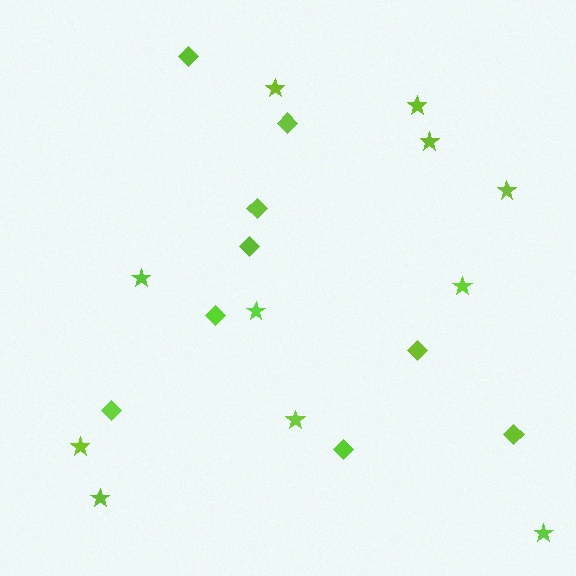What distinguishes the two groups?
There are 2 groups: one group of stars (11) and one group of diamonds (9).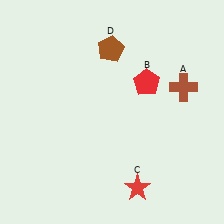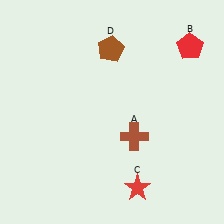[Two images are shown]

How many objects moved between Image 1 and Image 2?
2 objects moved between the two images.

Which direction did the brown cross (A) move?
The brown cross (A) moved down.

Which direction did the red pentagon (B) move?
The red pentagon (B) moved right.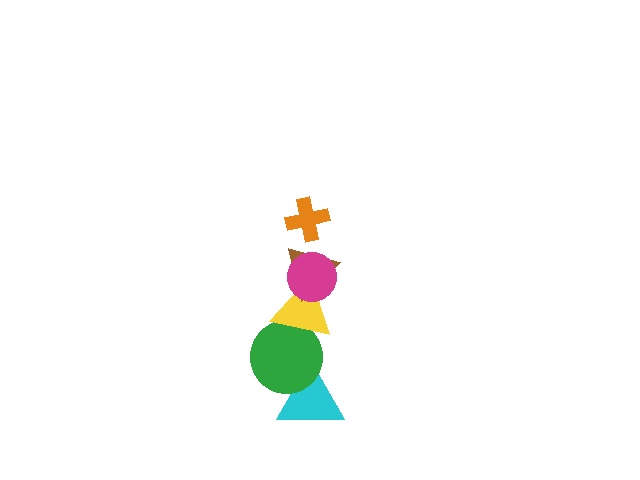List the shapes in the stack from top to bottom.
From top to bottom: the orange cross, the magenta circle, the brown triangle, the yellow triangle, the green circle, the cyan triangle.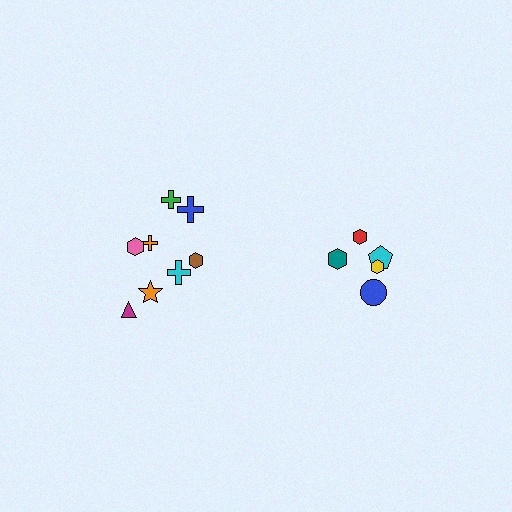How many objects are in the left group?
There are 8 objects.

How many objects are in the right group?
There are 5 objects.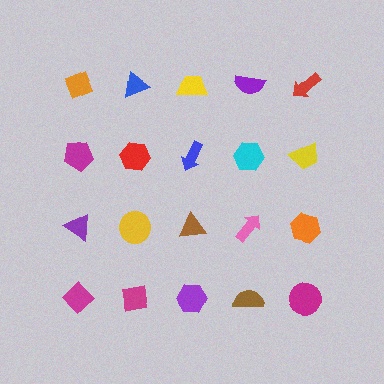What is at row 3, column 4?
A pink arrow.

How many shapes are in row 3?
5 shapes.